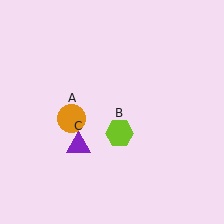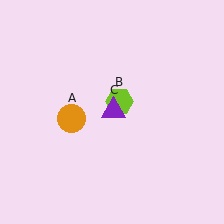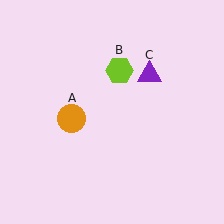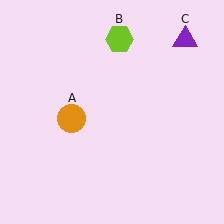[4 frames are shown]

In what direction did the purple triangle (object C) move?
The purple triangle (object C) moved up and to the right.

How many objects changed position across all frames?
2 objects changed position: lime hexagon (object B), purple triangle (object C).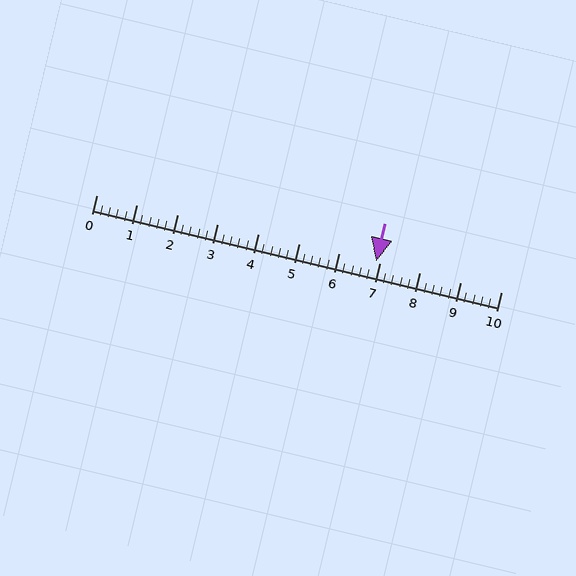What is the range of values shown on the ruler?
The ruler shows values from 0 to 10.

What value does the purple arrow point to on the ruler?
The purple arrow points to approximately 6.9.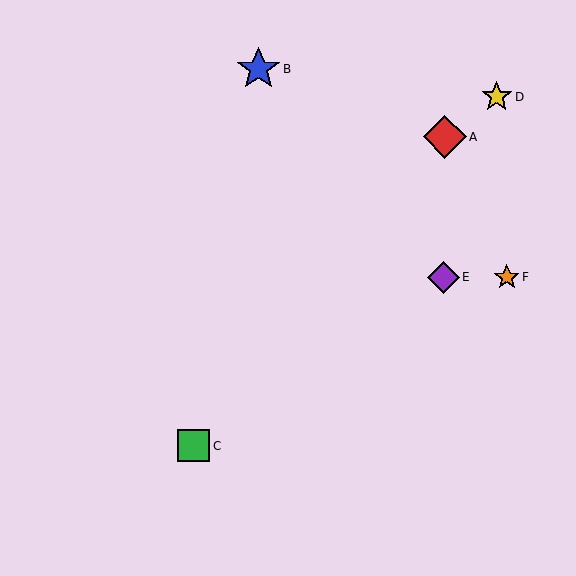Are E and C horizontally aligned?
No, E is at y≈277 and C is at y≈446.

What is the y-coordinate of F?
Object F is at y≈277.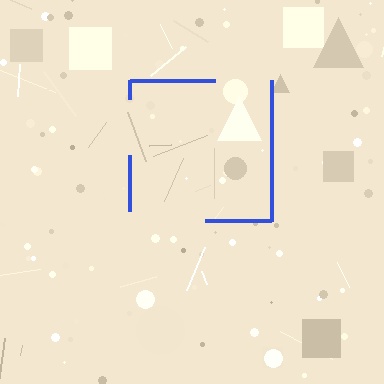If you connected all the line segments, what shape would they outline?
They would outline a square.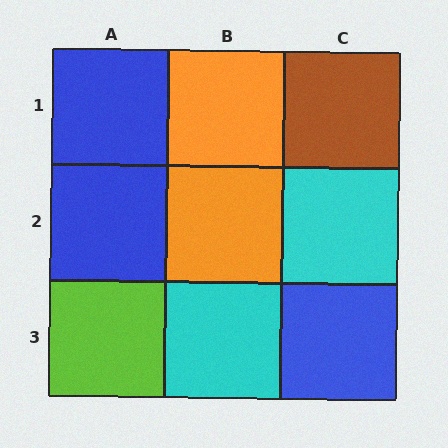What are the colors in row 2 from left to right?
Blue, orange, cyan.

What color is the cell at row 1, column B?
Orange.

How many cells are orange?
2 cells are orange.